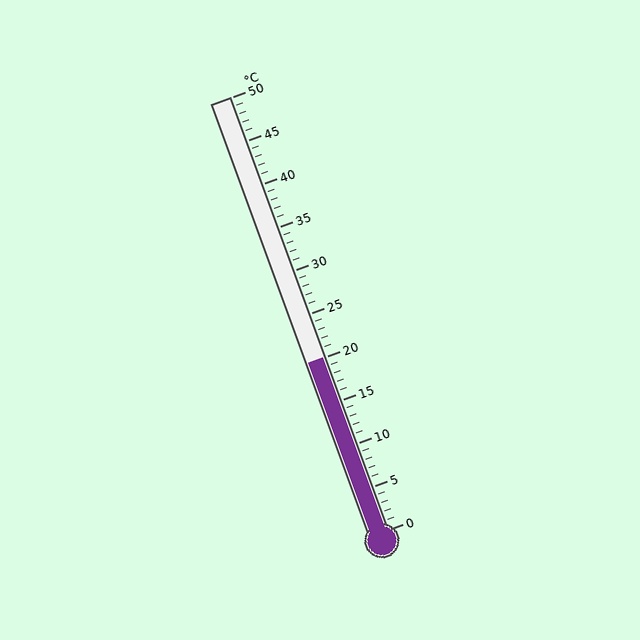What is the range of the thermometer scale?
The thermometer scale ranges from 0°C to 50°C.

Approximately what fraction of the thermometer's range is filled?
The thermometer is filled to approximately 40% of its range.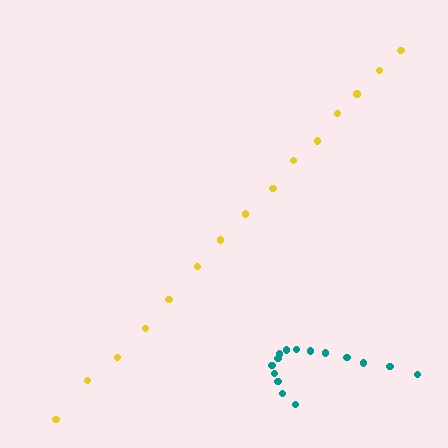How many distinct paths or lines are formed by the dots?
There are 2 distinct paths.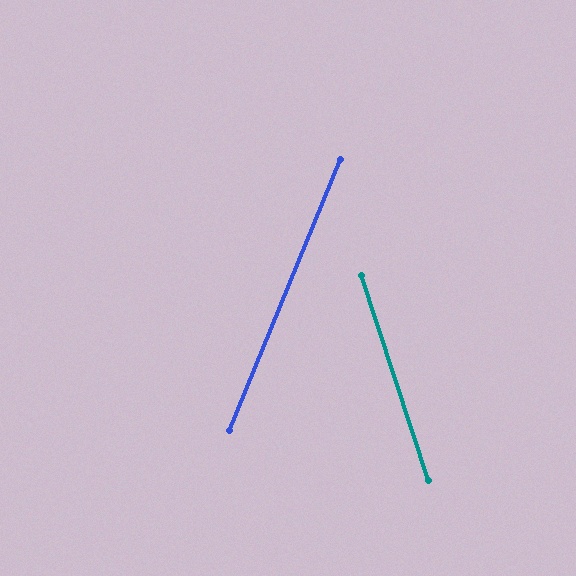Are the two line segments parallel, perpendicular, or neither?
Neither parallel nor perpendicular — they differ by about 40°.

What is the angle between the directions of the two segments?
Approximately 40 degrees.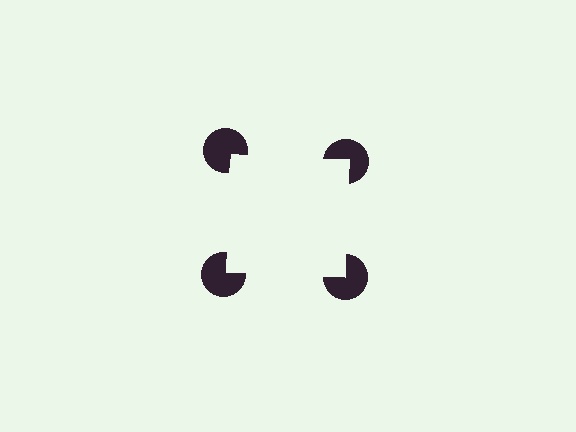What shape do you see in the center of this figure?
An illusory square — its edges are inferred from the aligned wedge cuts in the pac-man discs, not physically drawn.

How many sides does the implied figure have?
4 sides.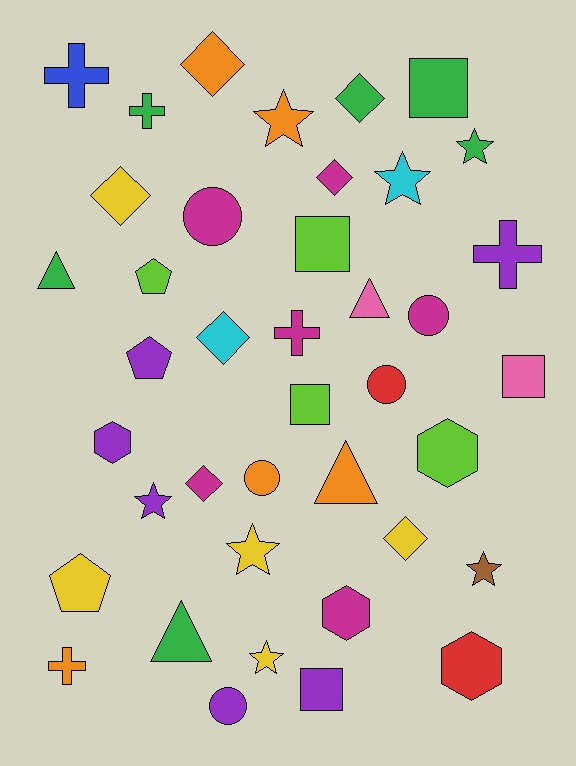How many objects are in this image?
There are 40 objects.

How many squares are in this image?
There are 5 squares.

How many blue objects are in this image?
There is 1 blue object.